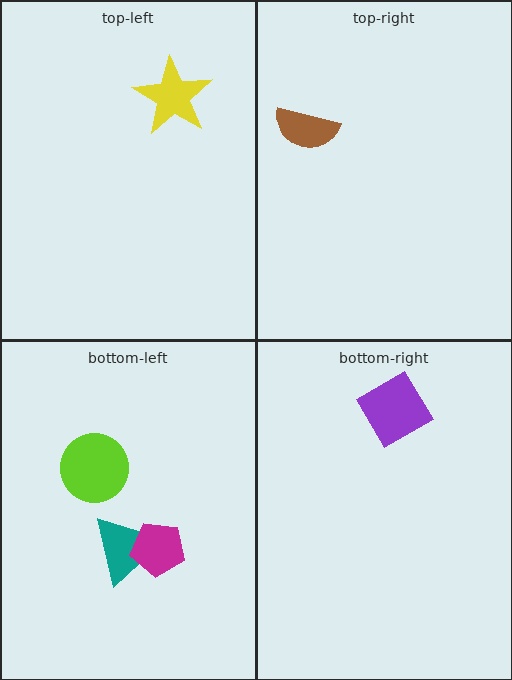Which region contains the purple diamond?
The bottom-right region.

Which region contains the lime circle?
The bottom-left region.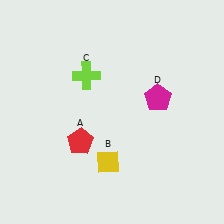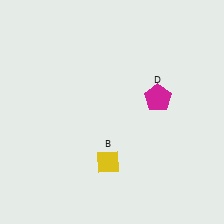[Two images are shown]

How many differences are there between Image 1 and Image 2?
There are 2 differences between the two images.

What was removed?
The red pentagon (A), the lime cross (C) were removed in Image 2.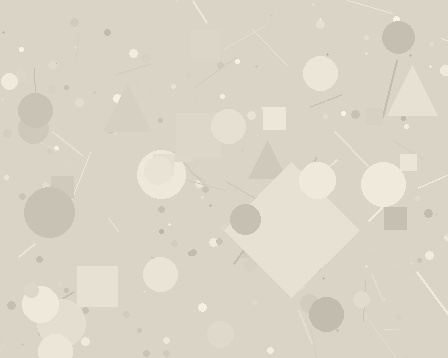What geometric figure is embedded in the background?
A diamond is embedded in the background.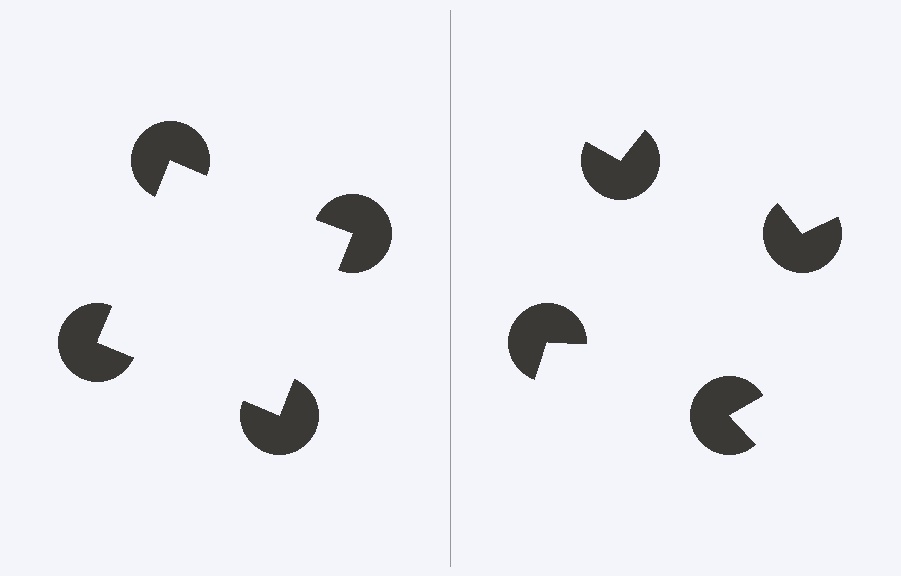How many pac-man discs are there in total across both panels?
8 — 4 on each side.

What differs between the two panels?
The pac-man discs are positioned identically on both sides; only the wedge orientations differ. On the left they align to a square; on the right they are misaligned.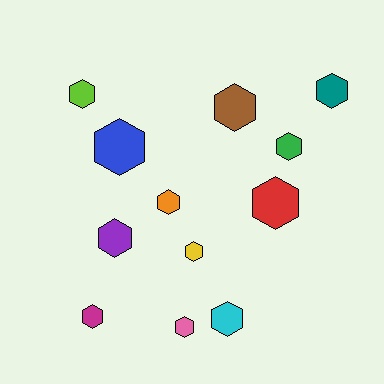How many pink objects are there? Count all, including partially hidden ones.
There is 1 pink object.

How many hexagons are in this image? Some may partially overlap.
There are 12 hexagons.